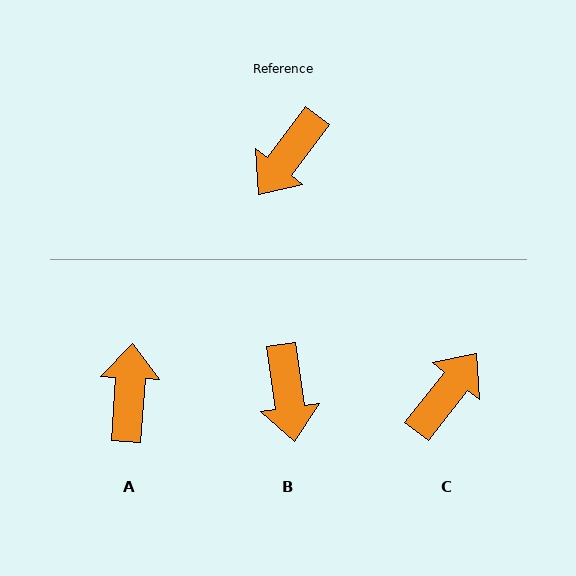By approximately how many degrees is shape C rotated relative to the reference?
Approximately 179 degrees counter-clockwise.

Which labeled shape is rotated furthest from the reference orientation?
C, about 179 degrees away.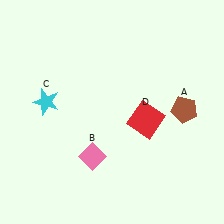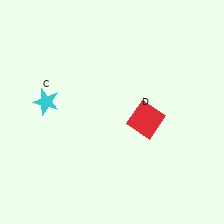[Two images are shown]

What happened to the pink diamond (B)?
The pink diamond (B) was removed in Image 2. It was in the bottom-left area of Image 1.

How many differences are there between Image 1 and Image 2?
There are 2 differences between the two images.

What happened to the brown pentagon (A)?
The brown pentagon (A) was removed in Image 2. It was in the top-right area of Image 1.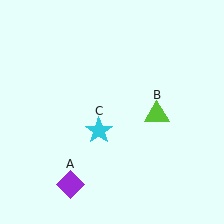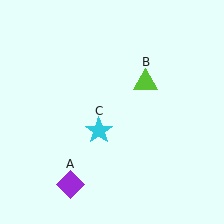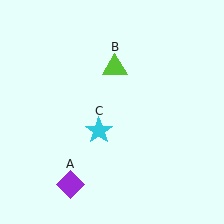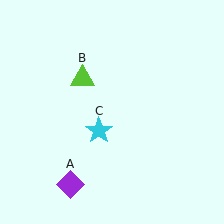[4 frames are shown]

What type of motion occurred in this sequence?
The lime triangle (object B) rotated counterclockwise around the center of the scene.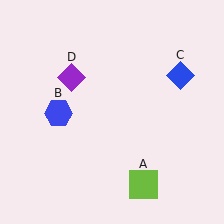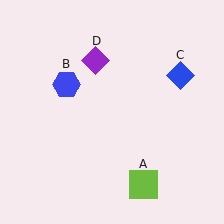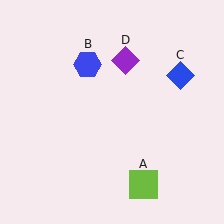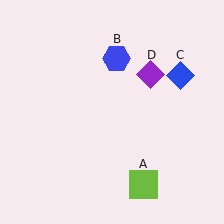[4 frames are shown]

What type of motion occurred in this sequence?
The blue hexagon (object B), purple diamond (object D) rotated clockwise around the center of the scene.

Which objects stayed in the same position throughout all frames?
Lime square (object A) and blue diamond (object C) remained stationary.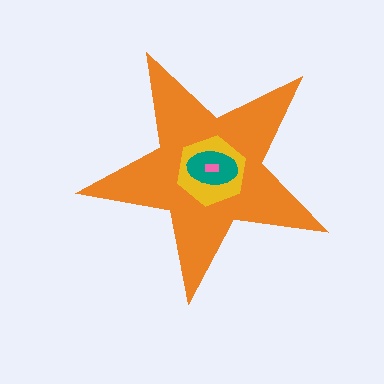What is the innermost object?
The pink rectangle.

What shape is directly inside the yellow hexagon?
The teal ellipse.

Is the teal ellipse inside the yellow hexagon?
Yes.